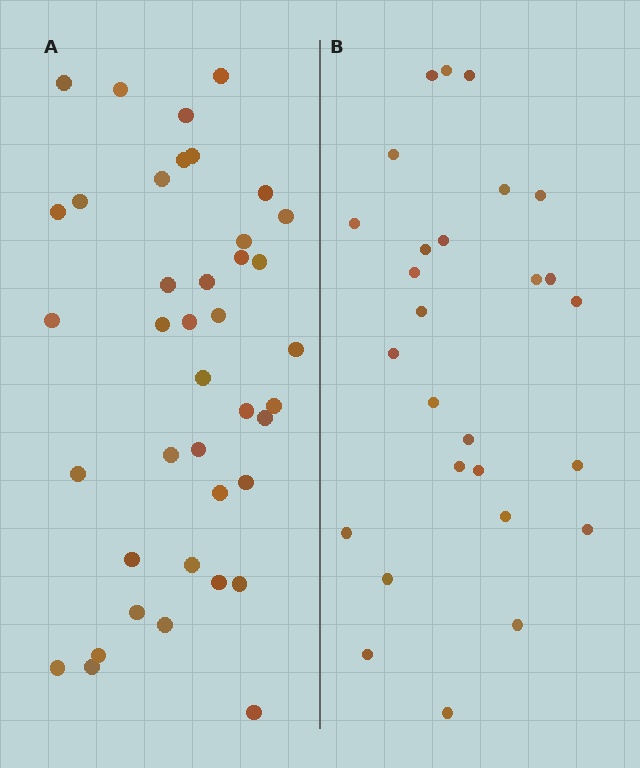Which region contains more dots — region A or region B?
Region A (the left region) has more dots.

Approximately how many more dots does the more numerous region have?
Region A has approximately 15 more dots than region B.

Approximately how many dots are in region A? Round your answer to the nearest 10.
About 40 dots.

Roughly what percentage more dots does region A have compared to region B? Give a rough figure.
About 50% more.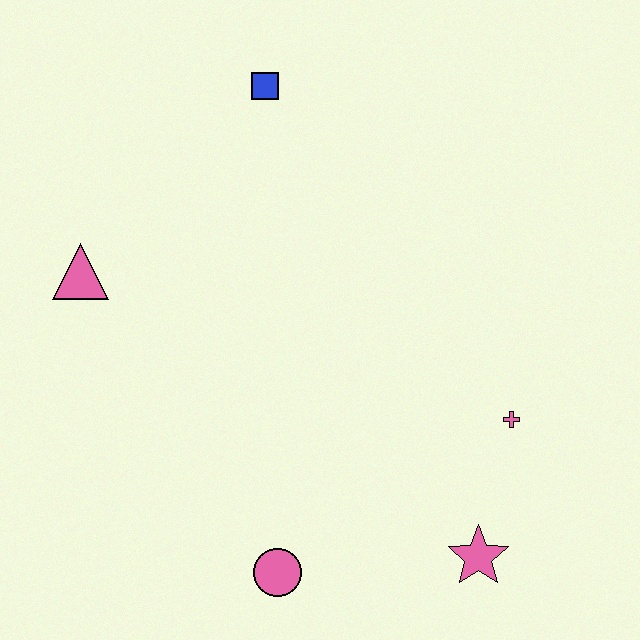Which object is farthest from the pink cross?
The pink triangle is farthest from the pink cross.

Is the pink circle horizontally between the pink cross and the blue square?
Yes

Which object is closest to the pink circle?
The pink star is closest to the pink circle.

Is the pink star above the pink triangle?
No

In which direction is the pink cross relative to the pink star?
The pink cross is above the pink star.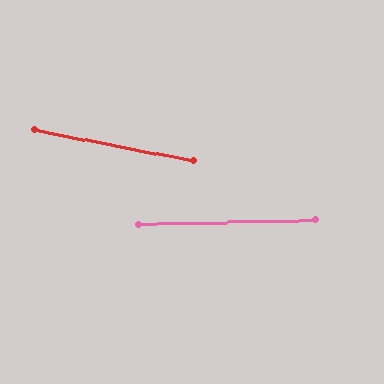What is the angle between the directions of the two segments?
Approximately 13 degrees.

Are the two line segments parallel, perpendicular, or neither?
Neither parallel nor perpendicular — they differ by about 13°.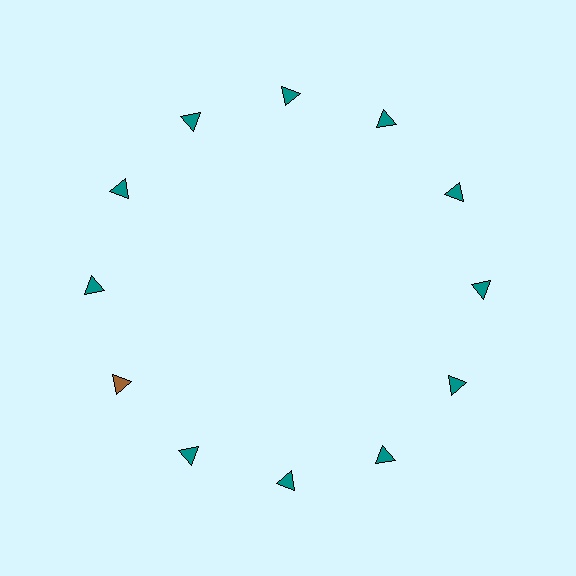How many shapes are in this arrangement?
There are 12 shapes arranged in a ring pattern.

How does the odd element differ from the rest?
It has a different color: brown instead of teal.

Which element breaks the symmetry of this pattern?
The brown triangle at roughly the 8 o'clock position breaks the symmetry. All other shapes are teal triangles.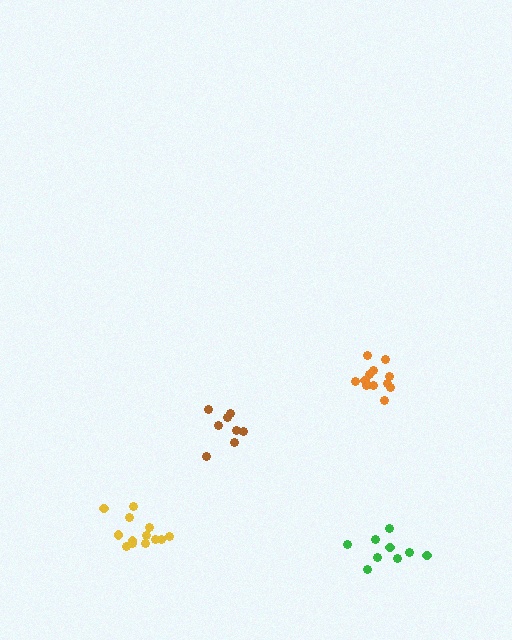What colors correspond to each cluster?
The clusters are colored: yellow, brown, green, orange.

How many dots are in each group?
Group 1: 13 dots, Group 2: 8 dots, Group 3: 9 dots, Group 4: 12 dots (42 total).